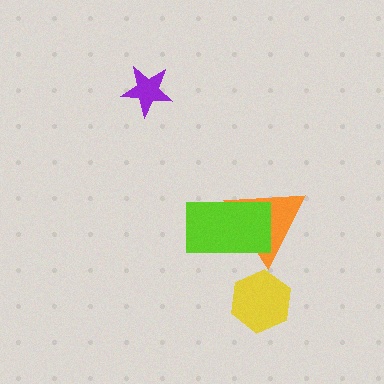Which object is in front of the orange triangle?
The lime rectangle is in front of the orange triangle.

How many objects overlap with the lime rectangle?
1 object overlaps with the lime rectangle.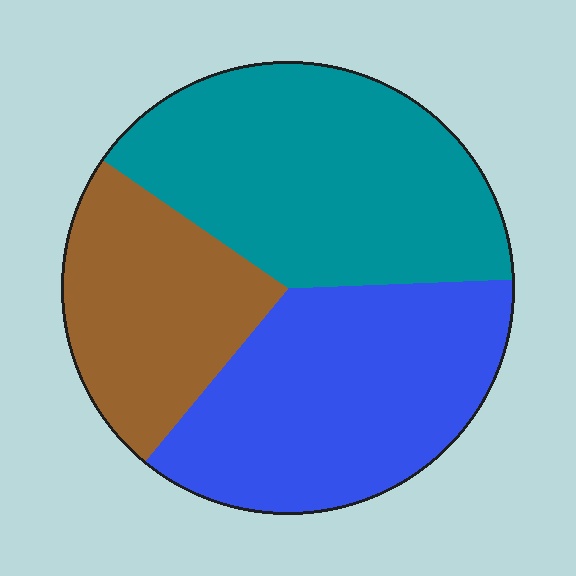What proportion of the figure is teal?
Teal takes up about two fifths (2/5) of the figure.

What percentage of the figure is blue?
Blue takes up about three eighths (3/8) of the figure.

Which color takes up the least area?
Brown, at roughly 25%.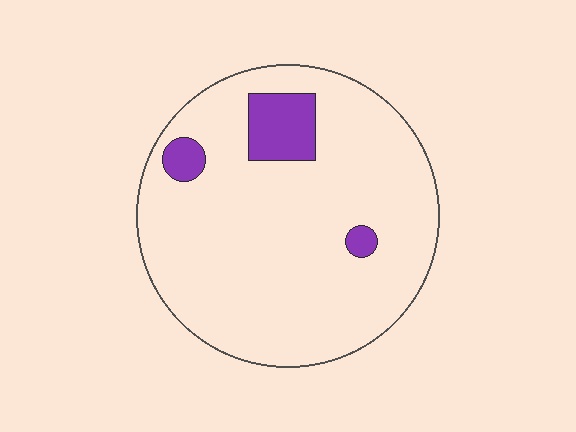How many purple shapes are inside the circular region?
3.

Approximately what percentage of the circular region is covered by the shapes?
Approximately 10%.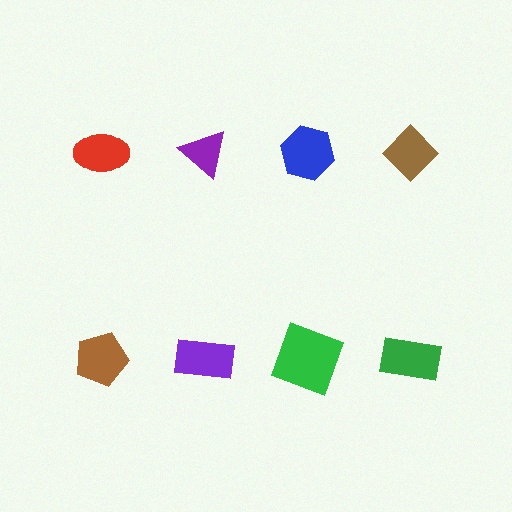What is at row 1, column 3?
A blue hexagon.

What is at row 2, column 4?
A green rectangle.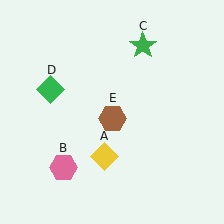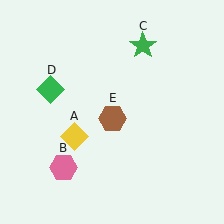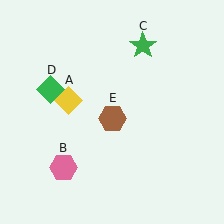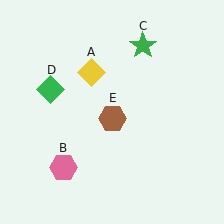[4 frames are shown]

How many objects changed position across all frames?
1 object changed position: yellow diamond (object A).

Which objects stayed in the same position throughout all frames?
Pink hexagon (object B) and green star (object C) and green diamond (object D) and brown hexagon (object E) remained stationary.